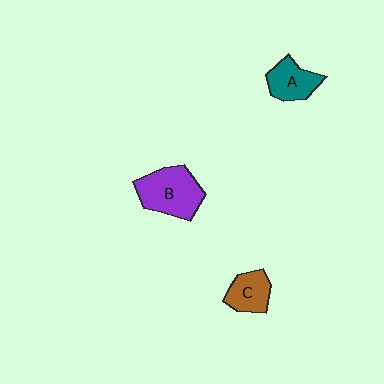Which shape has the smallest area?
Shape C (brown).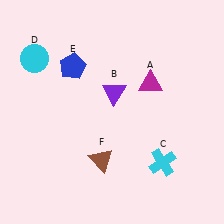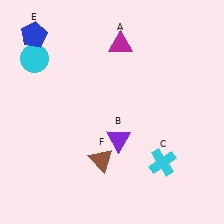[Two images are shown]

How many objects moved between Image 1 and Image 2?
3 objects moved between the two images.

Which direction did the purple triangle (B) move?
The purple triangle (B) moved down.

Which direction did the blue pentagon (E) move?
The blue pentagon (E) moved left.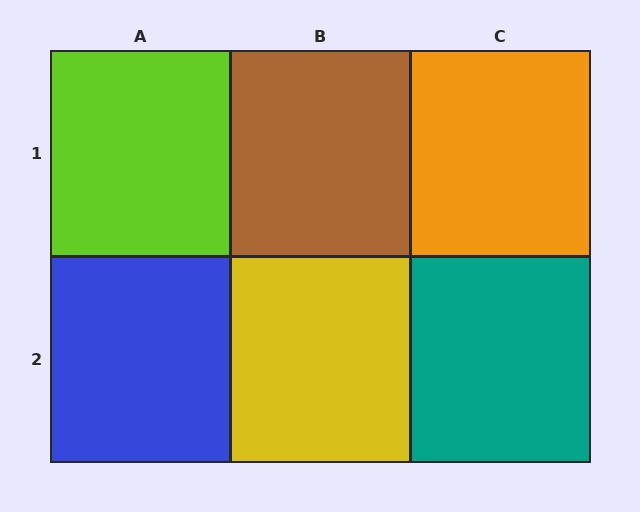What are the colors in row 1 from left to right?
Lime, brown, orange.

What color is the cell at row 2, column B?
Yellow.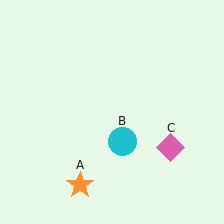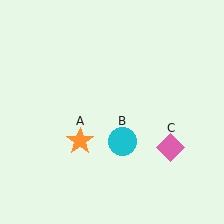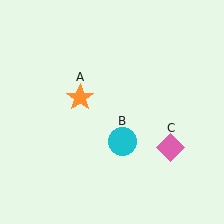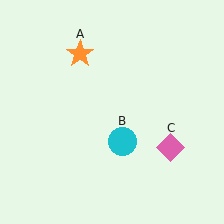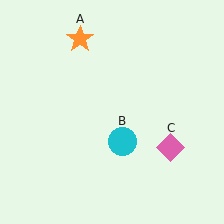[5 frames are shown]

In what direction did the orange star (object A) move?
The orange star (object A) moved up.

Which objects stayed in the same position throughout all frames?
Cyan circle (object B) and pink diamond (object C) remained stationary.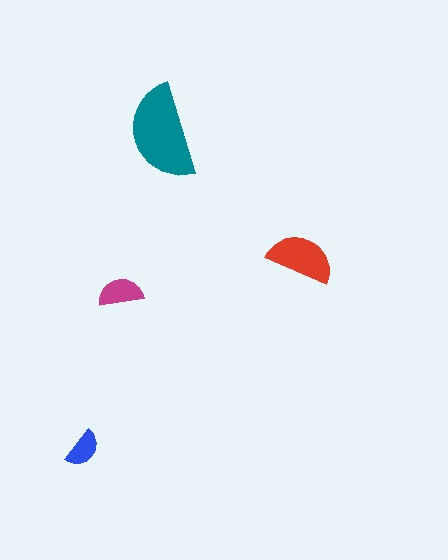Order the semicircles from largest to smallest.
the teal one, the red one, the magenta one, the blue one.